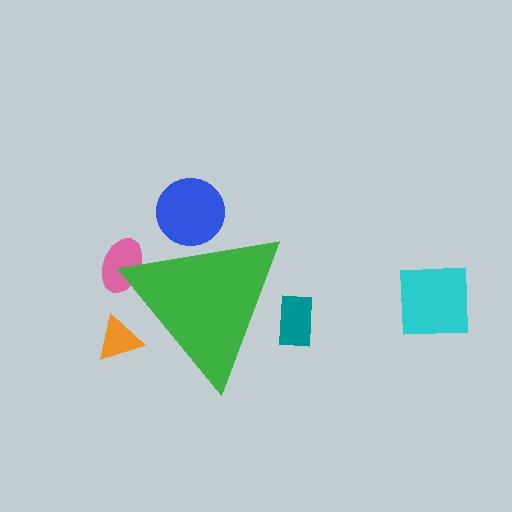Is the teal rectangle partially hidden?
Yes, the teal rectangle is partially hidden behind the green triangle.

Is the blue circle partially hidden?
Yes, the blue circle is partially hidden behind the green triangle.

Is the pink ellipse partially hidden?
Yes, the pink ellipse is partially hidden behind the green triangle.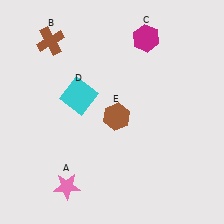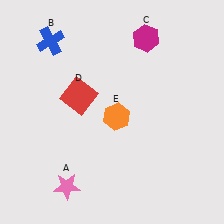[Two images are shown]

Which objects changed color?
B changed from brown to blue. D changed from cyan to red. E changed from brown to orange.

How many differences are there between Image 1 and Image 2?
There are 3 differences between the two images.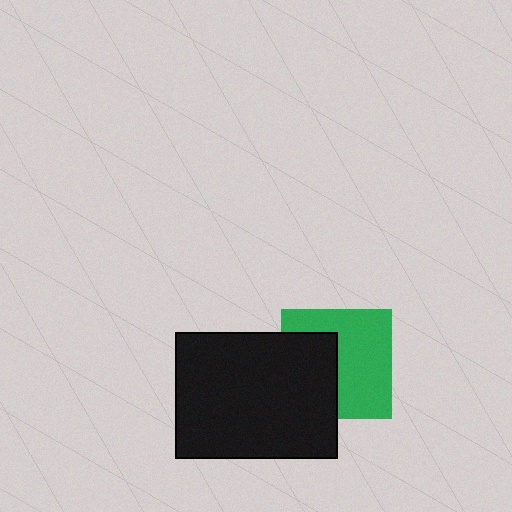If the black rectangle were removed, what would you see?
You would see the complete green square.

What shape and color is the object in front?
The object in front is a black rectangle.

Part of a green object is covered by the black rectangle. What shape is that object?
It is a square.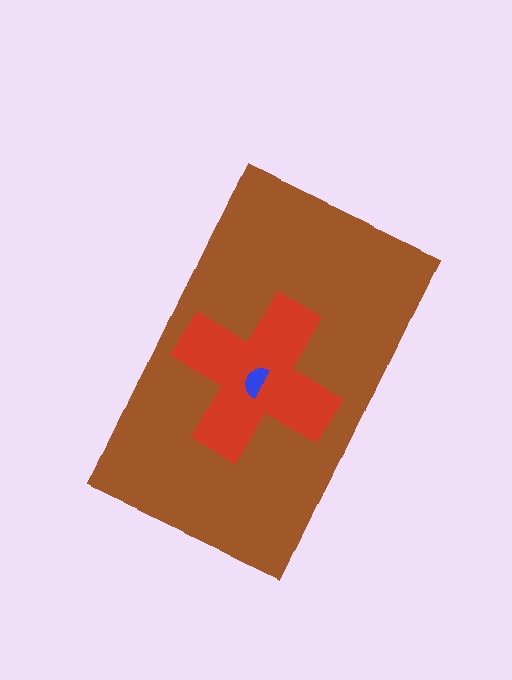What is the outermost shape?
The brown rectangle.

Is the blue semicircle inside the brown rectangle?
Yes.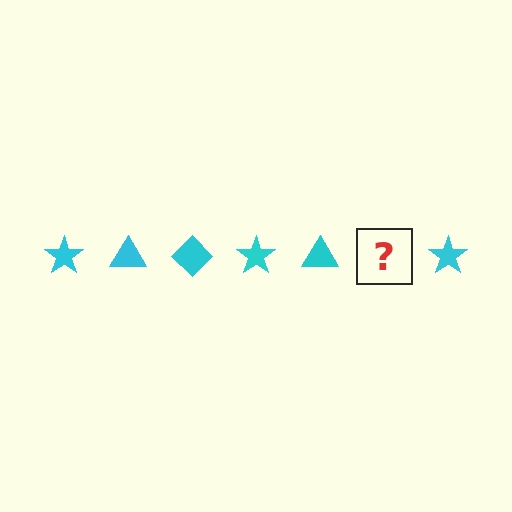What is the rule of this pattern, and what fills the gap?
The rule is that the pattern cycles through star, triangle, diamond shapes in cyan. The gap should be filled with a cyan diamond.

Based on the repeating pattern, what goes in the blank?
The blank should be a cyan diamond.